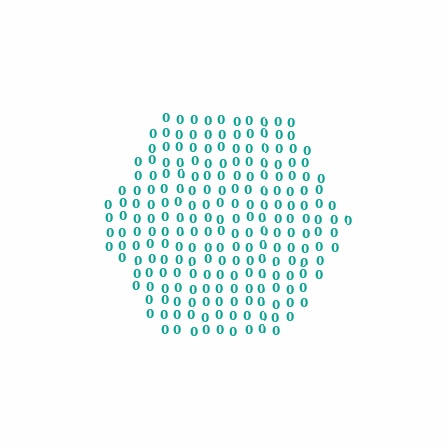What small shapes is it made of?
It is made of small digit 0's.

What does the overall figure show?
The overall figure shows a hexagon.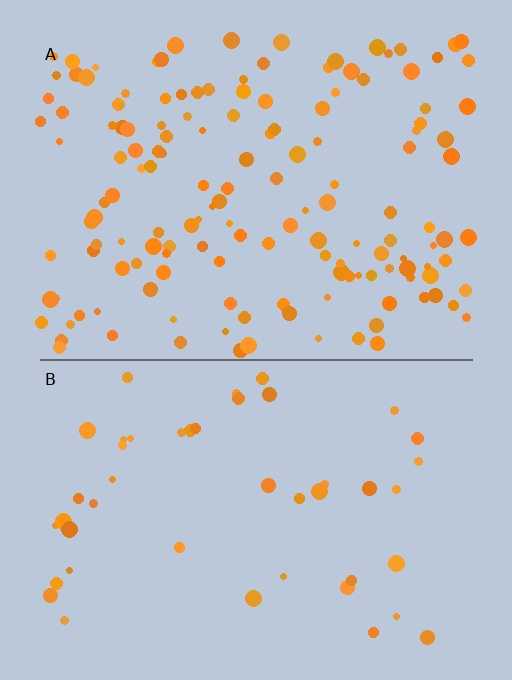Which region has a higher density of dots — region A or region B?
A (the top).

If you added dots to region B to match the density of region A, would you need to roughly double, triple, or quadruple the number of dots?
Approximately triple.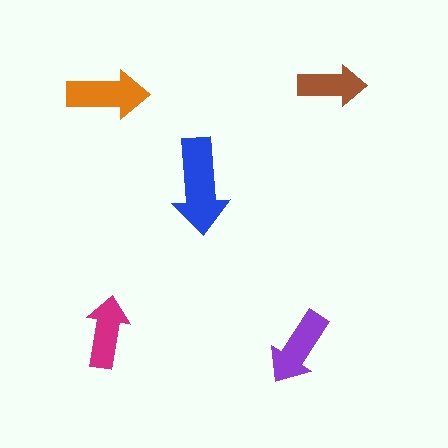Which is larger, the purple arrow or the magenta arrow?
The purple one.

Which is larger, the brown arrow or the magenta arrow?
The magenta one.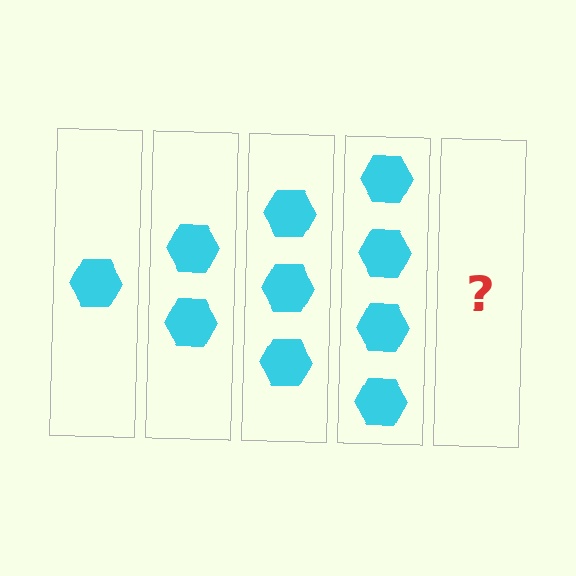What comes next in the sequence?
The next element should be 5 hexagons.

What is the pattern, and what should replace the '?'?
The pattern is that each step adds one more hexagon. The '?' should be 5 hexagons.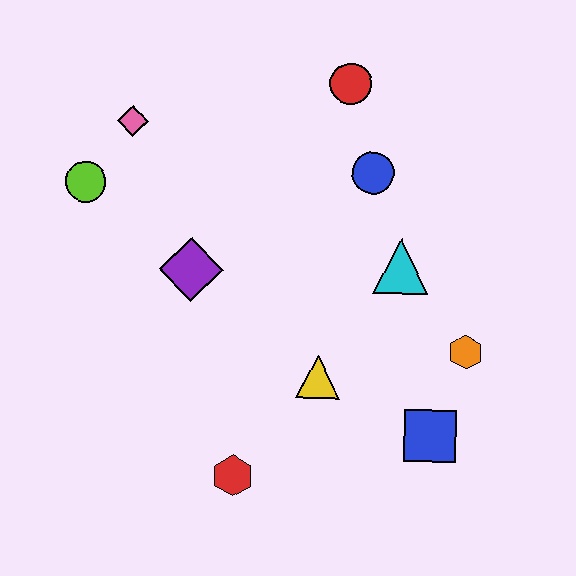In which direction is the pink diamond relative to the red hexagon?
The pink diamond is above the red hexagon.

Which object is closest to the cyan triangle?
The blue circle is closest to the cyan triangle.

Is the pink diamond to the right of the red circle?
No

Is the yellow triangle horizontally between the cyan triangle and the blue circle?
No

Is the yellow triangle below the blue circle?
Yes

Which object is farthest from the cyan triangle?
The lime circle is farthest from the cyan triangle.